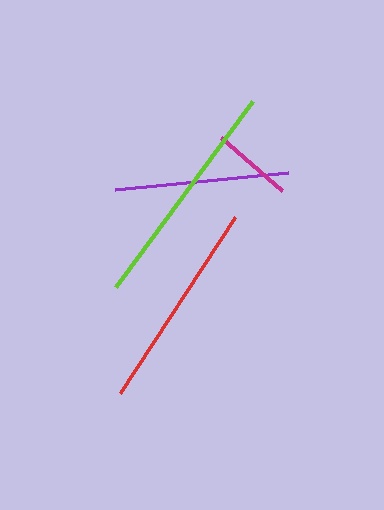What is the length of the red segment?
The red segment is approximately 209 pixels long.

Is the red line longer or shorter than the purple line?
The red line is longer than the purple line.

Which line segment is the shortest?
The magenta line is the shortest at approximately 81 pixels.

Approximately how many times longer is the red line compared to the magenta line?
The red line is approximately 2.6 times the length of the magenta line.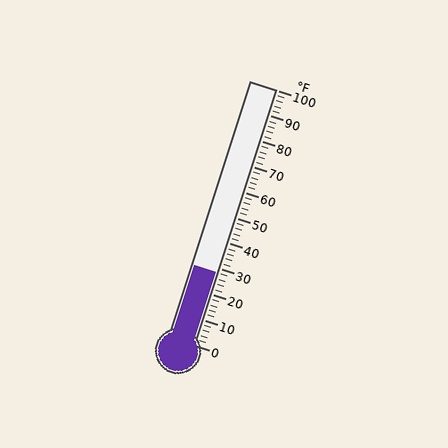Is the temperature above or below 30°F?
The temperature is below 30°F.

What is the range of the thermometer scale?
The thermometer scale ranges from 0°F to 100°F.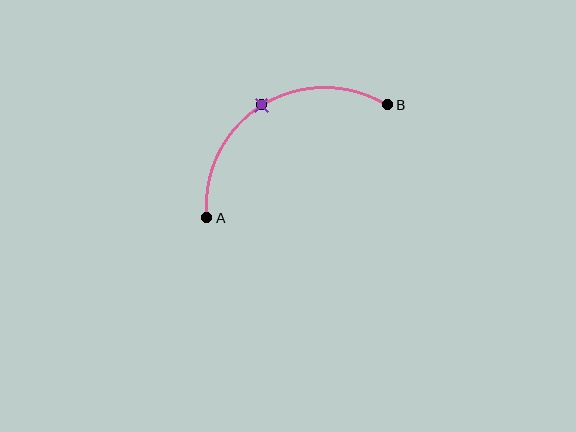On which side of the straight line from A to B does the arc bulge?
The arc bulges above the straight line connecting A and B.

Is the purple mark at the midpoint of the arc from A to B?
Yes. The purple mark lies on the arc at equal arc-length from both A and B — it is the arc midpoint.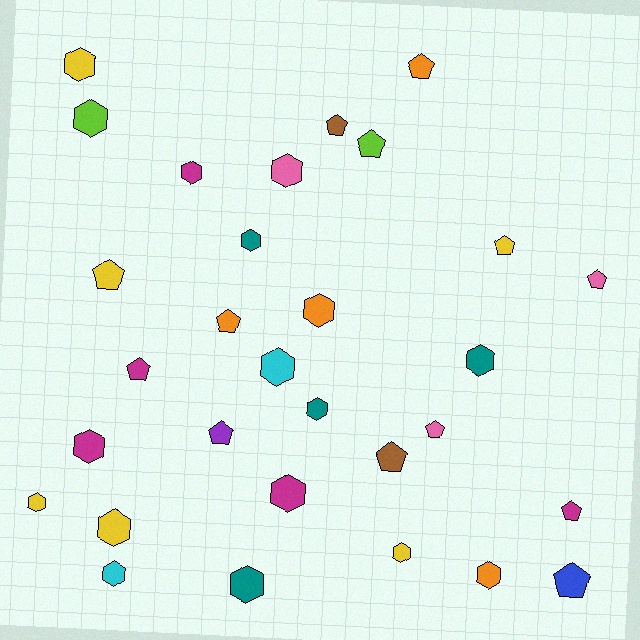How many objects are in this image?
There are 30 objects.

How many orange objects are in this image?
There are 4 orange objects.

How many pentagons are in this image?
There are 13 pentagons.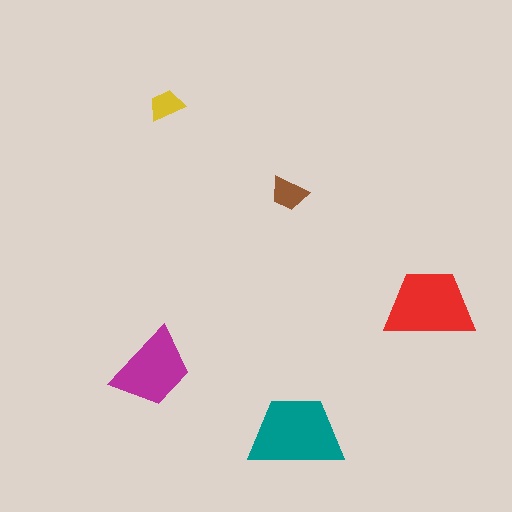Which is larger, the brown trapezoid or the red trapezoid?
The red one.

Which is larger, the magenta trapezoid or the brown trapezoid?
The magenta one.